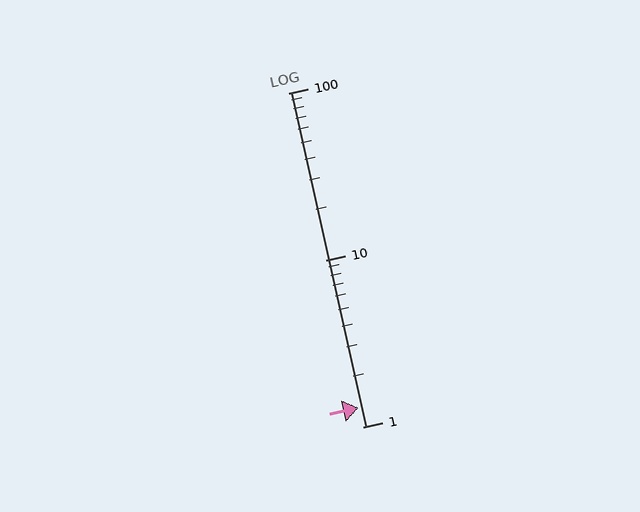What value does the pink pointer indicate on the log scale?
The pointer indicates approximately 1.3.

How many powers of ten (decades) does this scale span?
The scale spans 2 decades, from 1 to 100.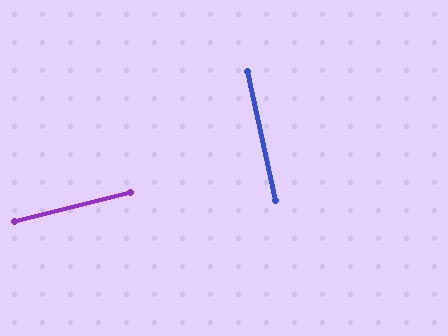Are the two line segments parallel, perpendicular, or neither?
Perpendicular — they meet at approximately 88°.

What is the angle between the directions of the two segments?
Approximately 88 degrees.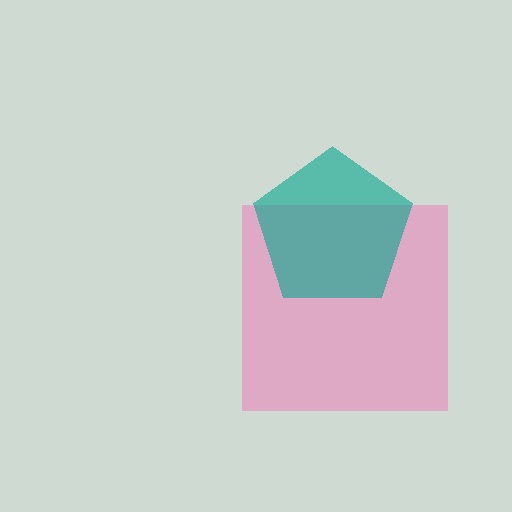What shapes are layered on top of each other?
The layered shapes are: a pink square, a teal pentagon.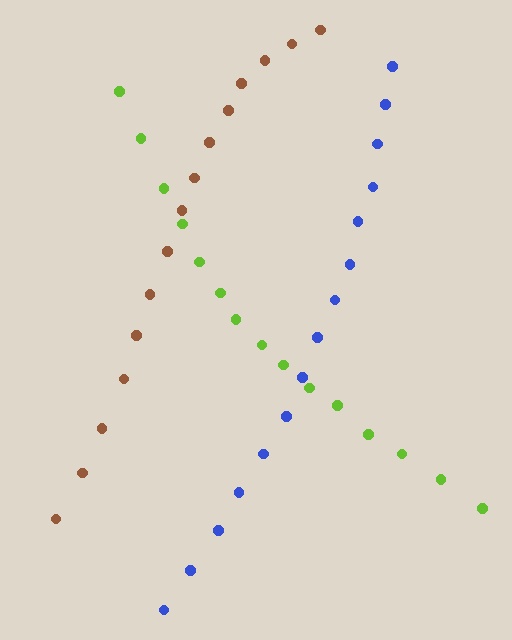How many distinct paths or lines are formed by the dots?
There are 3 distinct paths.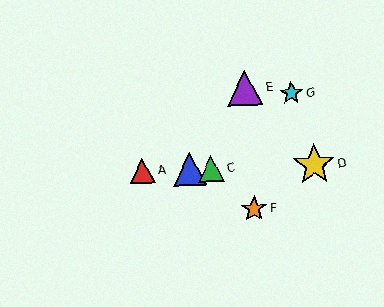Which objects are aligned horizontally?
Objects A, B, C, D are aligned horizontally.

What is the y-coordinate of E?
Object E is at y≈88.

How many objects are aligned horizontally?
4 objects (A, B, C, D) are aligned horizontally.